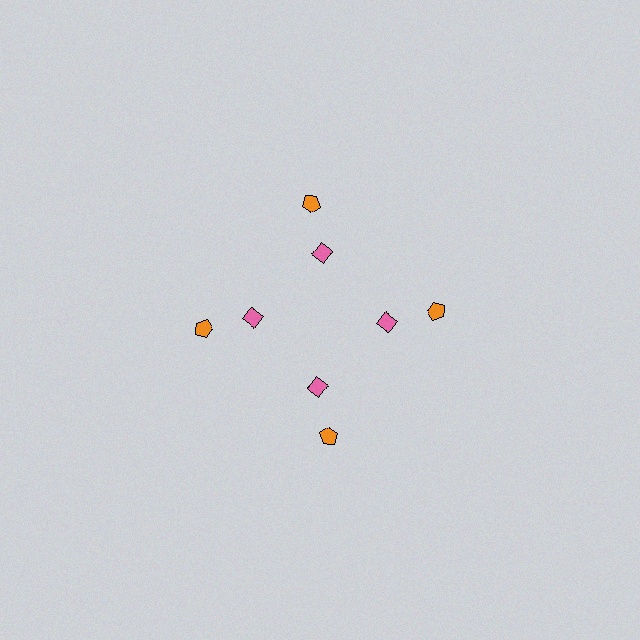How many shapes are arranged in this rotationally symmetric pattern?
There are 8 shapes, arranged in 4 groups of 2.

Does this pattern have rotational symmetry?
Yes, this pattern has 4-fold rotational symmetry. It looks the same after rotating 90 degrees around the center.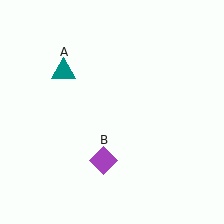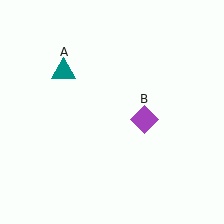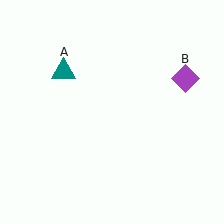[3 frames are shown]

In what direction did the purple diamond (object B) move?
The purple diamond (object B) moved up and to the right.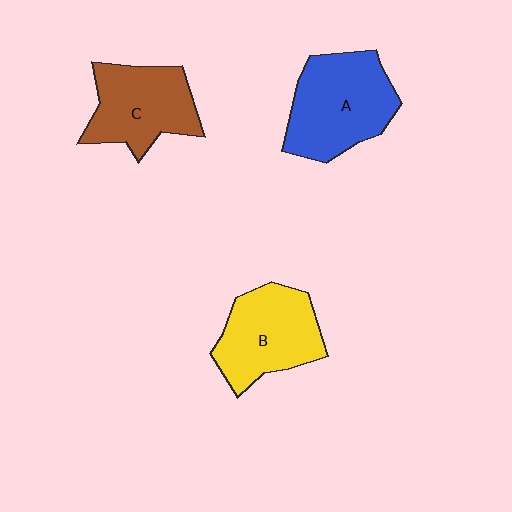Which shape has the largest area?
Shape A (blue).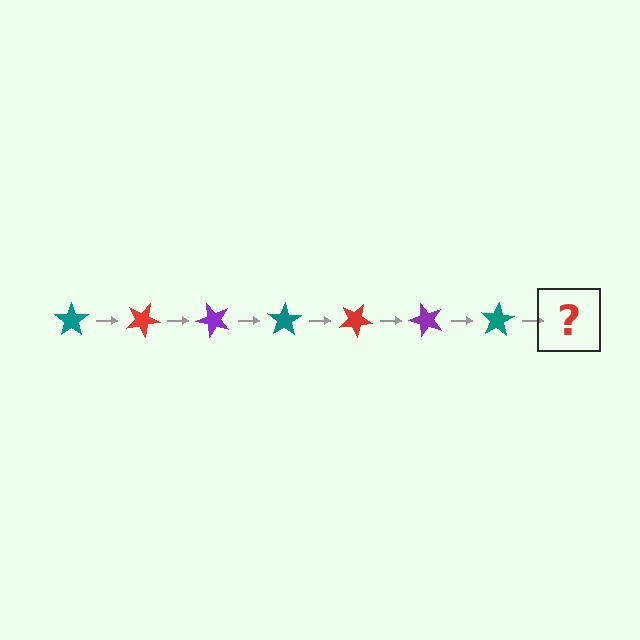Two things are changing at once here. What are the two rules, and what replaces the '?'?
The two rules are that it rotates 25 degrees each step and the color cycles through teal, red, and purple. The '?' should be a red star, rotated 175 degrees from the start.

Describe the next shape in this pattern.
It should be a red star, rotated 175 degrees from the start.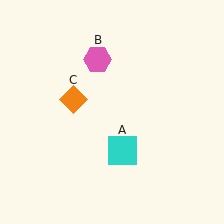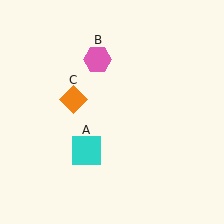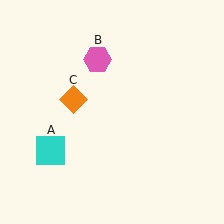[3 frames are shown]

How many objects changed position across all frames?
1 object changed position: cyan square (object A).